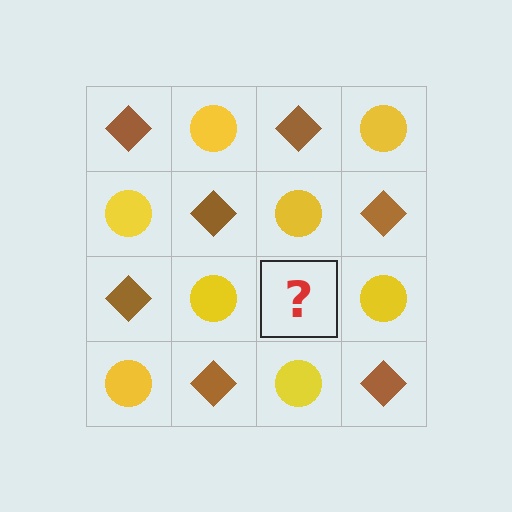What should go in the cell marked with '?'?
The missing cell should contain a brown diamond.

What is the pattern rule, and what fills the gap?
The rule is that it alternates brown diamond and yellow circle in a checkerboard pattern. The gap should be filled with a brown diamond.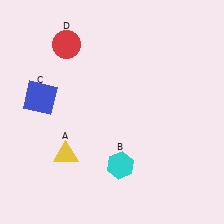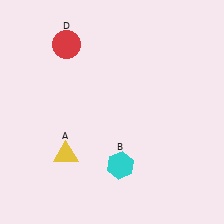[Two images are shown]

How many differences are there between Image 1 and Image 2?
There is 1 difference between the two images.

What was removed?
The blue square (C) was removed in Image 2.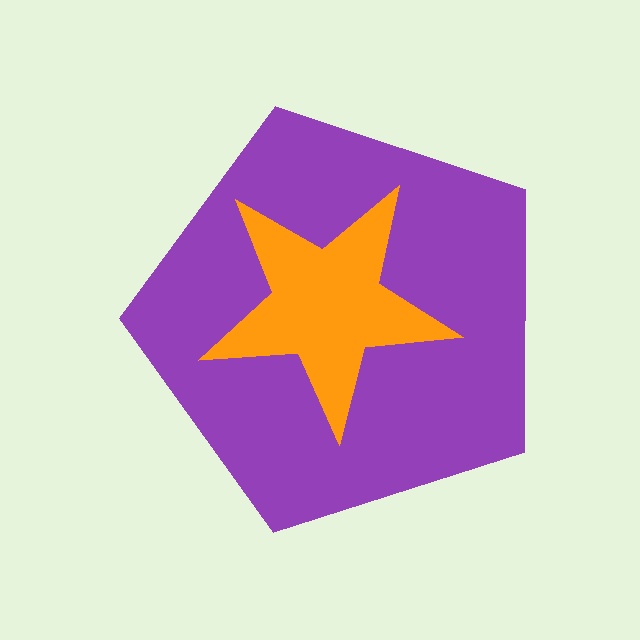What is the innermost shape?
The orange star.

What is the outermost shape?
The purple pentagon.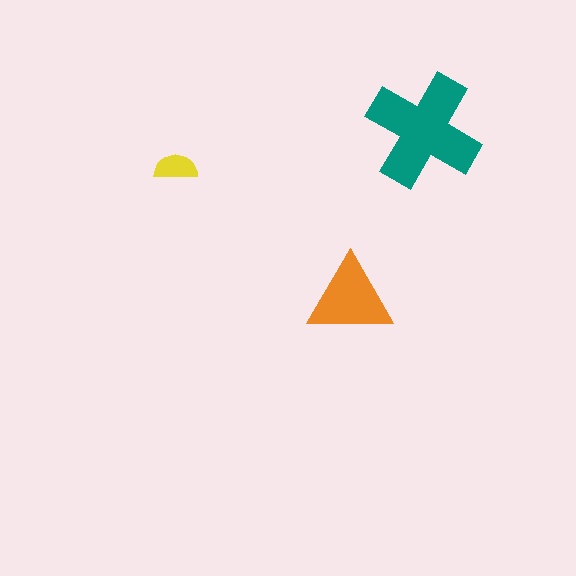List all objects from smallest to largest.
The yellow semicircle, the orange triangle, the teal cross.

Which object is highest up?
The teal cross is topmost.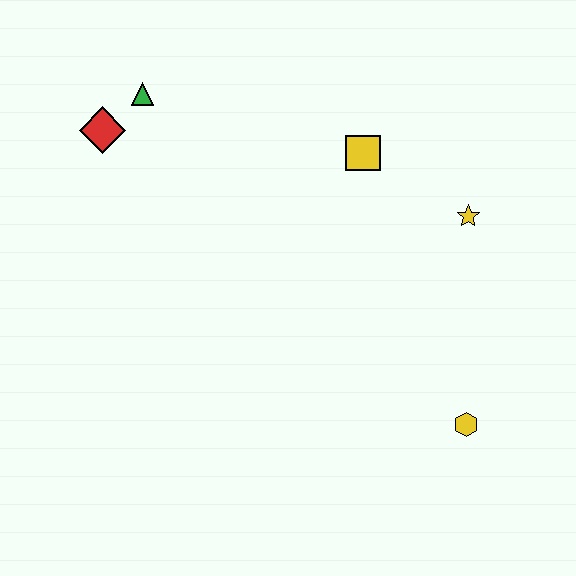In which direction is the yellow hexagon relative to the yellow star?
The yellow hexagon is below the yellow star.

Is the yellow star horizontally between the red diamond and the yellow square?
No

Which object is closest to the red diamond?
The green triangle is closest to the red diamond.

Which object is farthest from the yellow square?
The yellow hexagon is farthest from the yellow square.